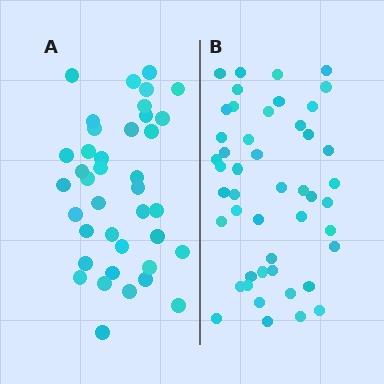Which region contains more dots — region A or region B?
Region B (the right region) has more dots.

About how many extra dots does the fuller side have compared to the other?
Region B has roughly 8 or so more dots than region A.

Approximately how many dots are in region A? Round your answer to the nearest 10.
About 40 dots. (The exact count is 39, which rounds to 40.)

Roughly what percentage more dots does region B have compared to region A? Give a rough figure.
About 20% more.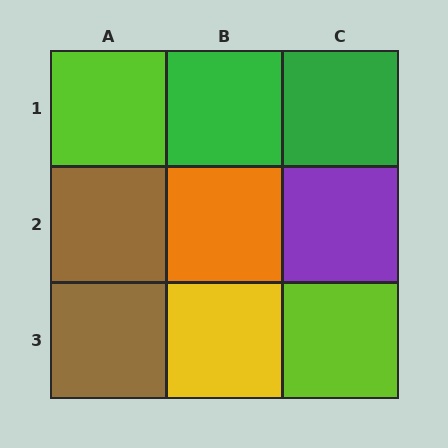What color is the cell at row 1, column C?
Green.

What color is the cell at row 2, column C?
Purple.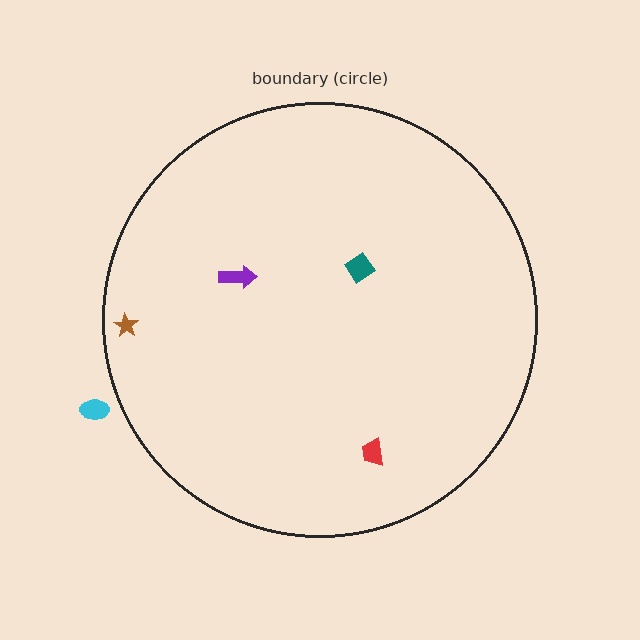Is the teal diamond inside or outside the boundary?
Inside.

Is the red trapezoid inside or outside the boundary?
Inside.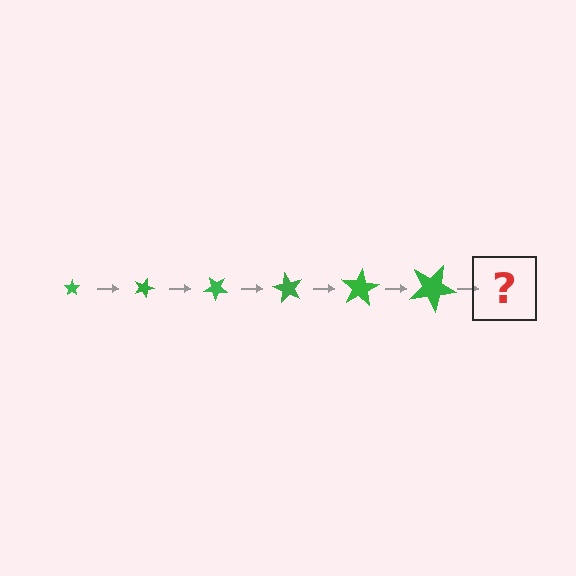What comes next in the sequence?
The next element should be a star, larger than the previous one and rotated 120 degrees from the start.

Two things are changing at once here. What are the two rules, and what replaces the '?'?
The two rules are that the star grows larger each step and it rotates 20 degrees each step. The '?' should be a star, larger than the previous one and rotated 120 degrees from the start.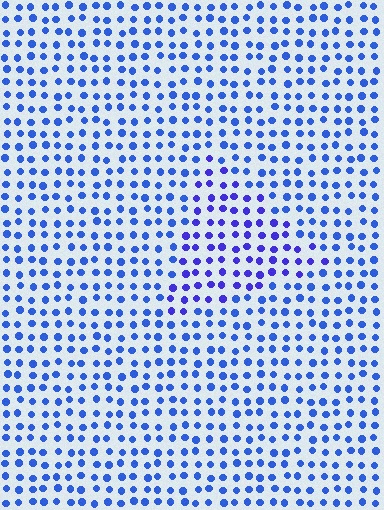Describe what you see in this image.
The image is filled with small blue elements in a uniform arrangement. A triangle-shaped region is visible where the elements are tinted to a slightly different hue, forming a subtle color boundary.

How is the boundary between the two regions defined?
The boundary is defined purely by a slight shift in hue (about 24 degrees). Spacing, size, and orientation are identical on both sides.